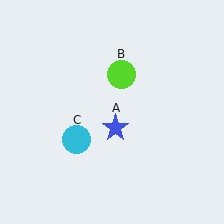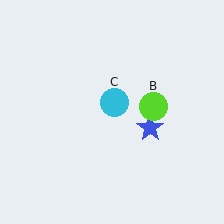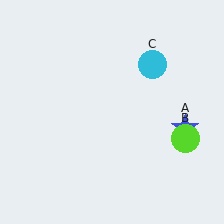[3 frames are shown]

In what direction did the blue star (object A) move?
The blue star (object A) moved right.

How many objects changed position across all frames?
3 objects changed position: blue star (object A), lime circle (object B), cyan circle (object C).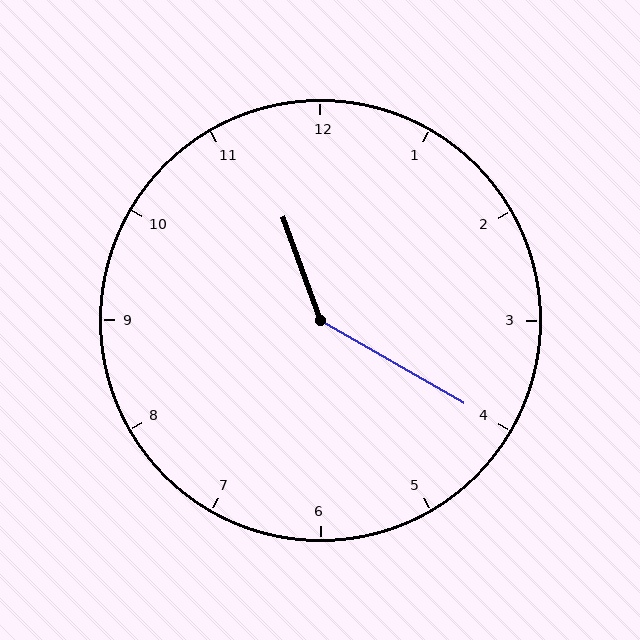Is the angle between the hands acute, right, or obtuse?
It is obtuse.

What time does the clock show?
11:20.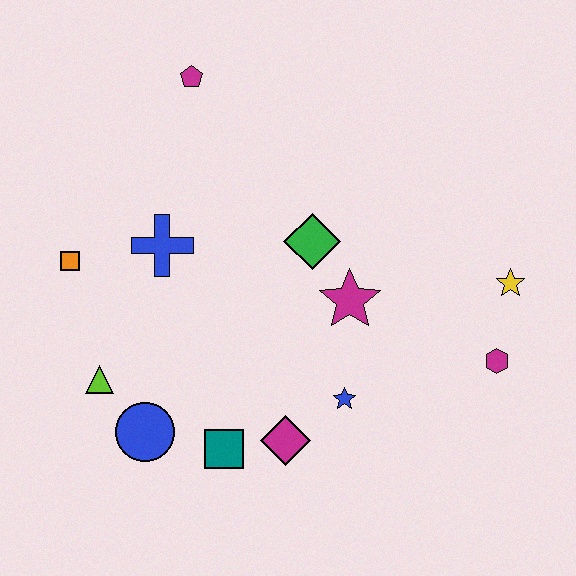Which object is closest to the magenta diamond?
The teal square is closest to the magenta diamond.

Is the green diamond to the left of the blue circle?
No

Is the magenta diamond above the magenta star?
No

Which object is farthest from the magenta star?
The orange square is farthest from the magenta star.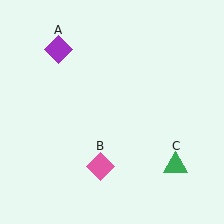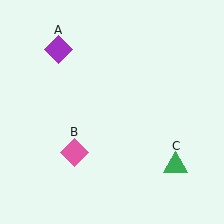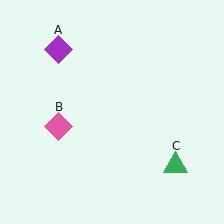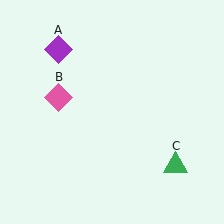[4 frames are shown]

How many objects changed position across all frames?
1 object changed position: pink diamond (object B).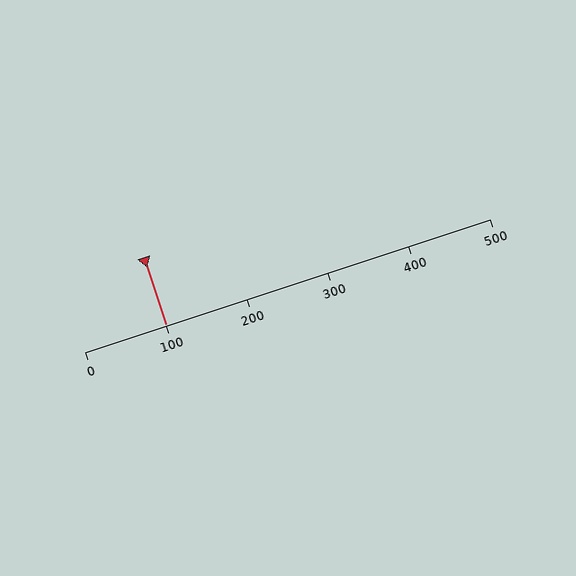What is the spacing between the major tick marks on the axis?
The major ticks are spaced 100 apart.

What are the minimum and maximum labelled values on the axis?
The axis runs from 0 to 500.